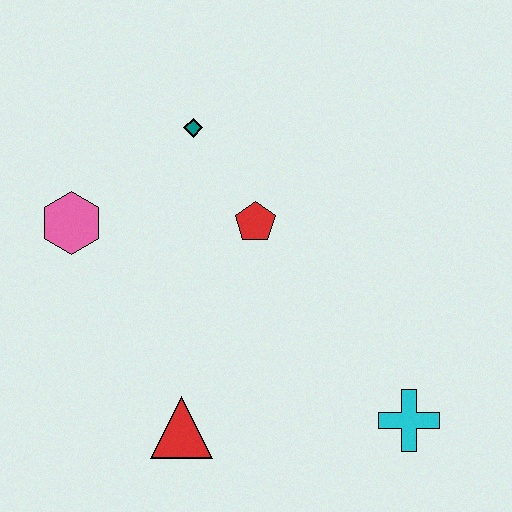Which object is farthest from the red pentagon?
The cyan cross is farthest from the red pentagon.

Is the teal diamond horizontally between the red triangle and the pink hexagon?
No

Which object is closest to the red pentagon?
The teal diamond is closest to the red pentagon.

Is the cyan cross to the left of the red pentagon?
No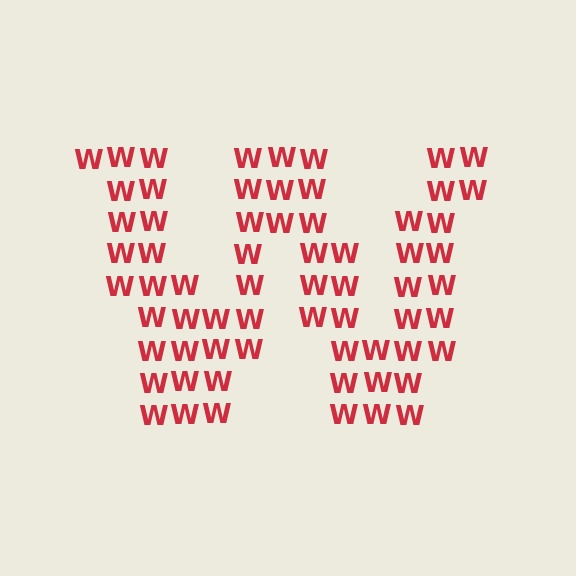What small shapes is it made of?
It is made of small letter W's.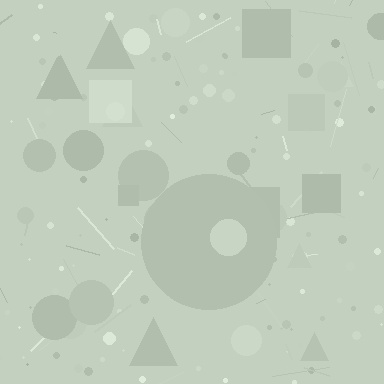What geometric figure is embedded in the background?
A circle is embedded in the background.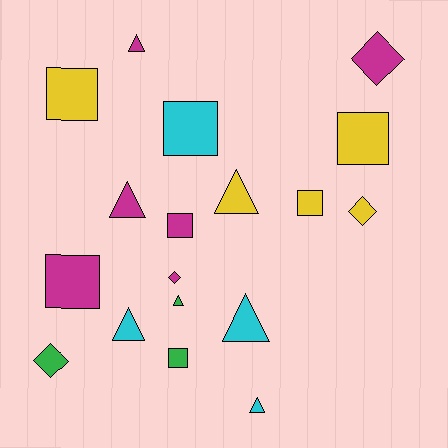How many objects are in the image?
There are 18 objects.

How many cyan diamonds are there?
There are no cyan diamonds.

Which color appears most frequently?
Magenta, with 6 objects.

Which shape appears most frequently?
Square, with 7 objects.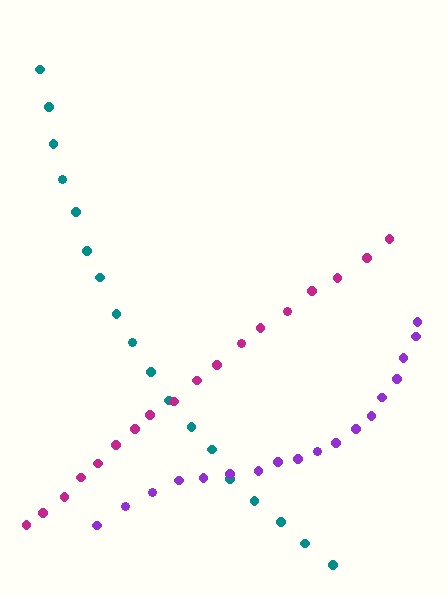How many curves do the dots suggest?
There are 3 distinct paths.